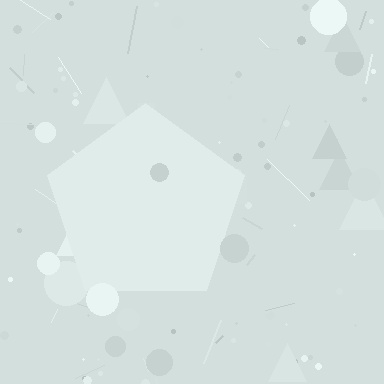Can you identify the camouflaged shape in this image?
The camouflaged shape is a pentagon.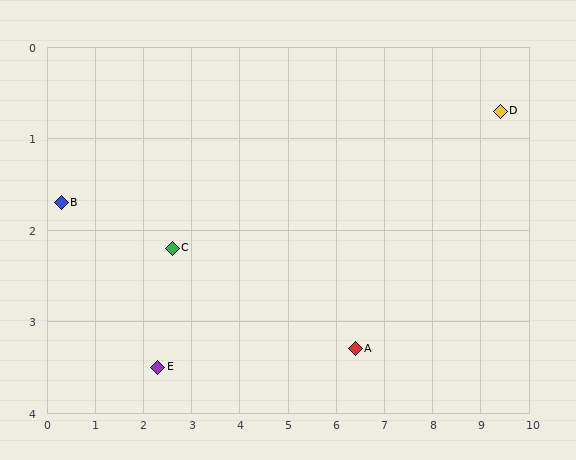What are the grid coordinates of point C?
Point C is at approximately (2.6, 2.2).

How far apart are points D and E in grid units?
Points D and E are about 7.6 grid units apart.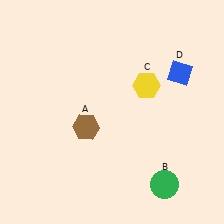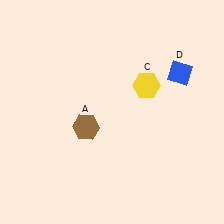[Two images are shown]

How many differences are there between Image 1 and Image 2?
There is 1 difference between the two images.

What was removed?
The green circle (B) was removed in Image 2.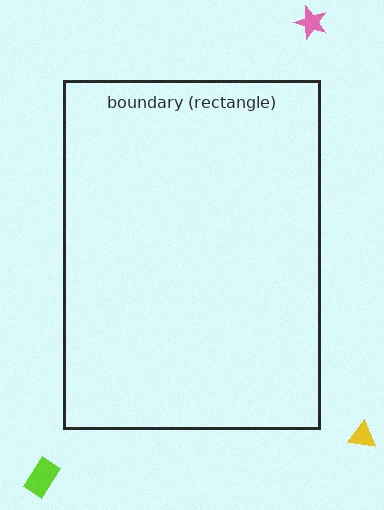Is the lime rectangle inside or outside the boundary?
Outside.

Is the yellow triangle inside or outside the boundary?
Outside.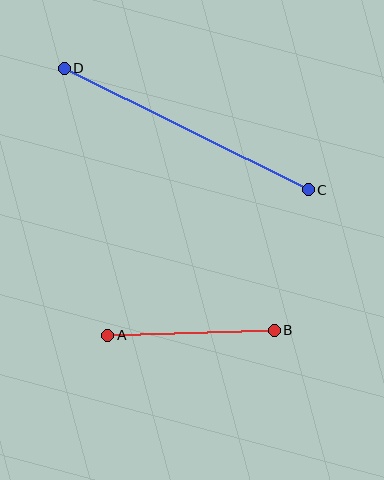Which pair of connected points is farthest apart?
Points C and D are farthest apart.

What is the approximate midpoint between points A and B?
The midpoint is at approximately (191, 333) pixels.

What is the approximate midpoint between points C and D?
The midpoint is at approximately (186, 129) pixels.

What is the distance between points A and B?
The distance is approximately 166 pixels.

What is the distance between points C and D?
The distance is approximately 273 pixels.